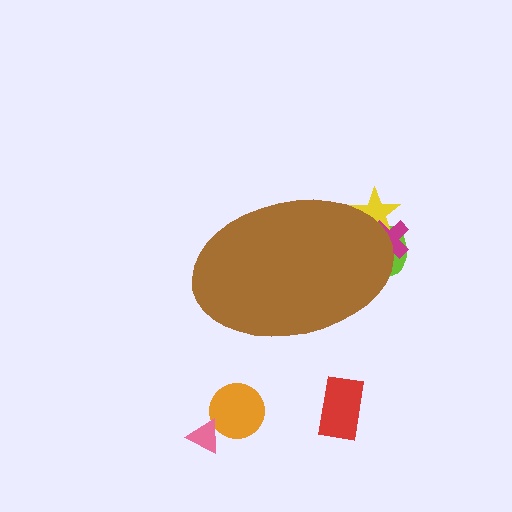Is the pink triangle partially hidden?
No, the pink triangle is fully visible.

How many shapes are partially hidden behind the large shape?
3 shapes are partially hidden.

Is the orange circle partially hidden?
No, the orange circle is fully visible.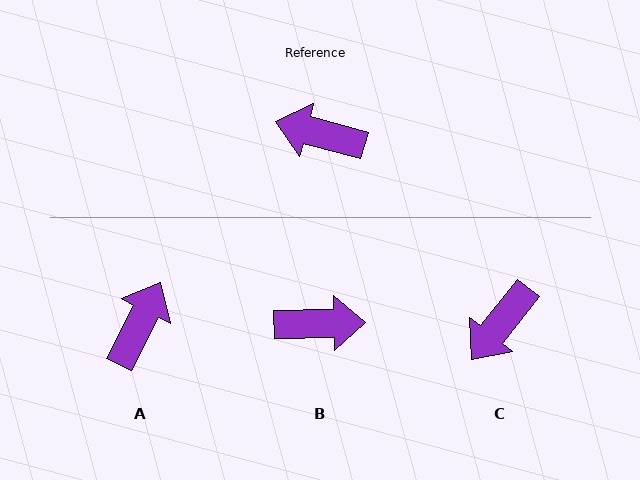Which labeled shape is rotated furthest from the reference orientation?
B, about 164 degrees away.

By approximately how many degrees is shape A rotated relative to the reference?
Approximately 102 degrees clockwise.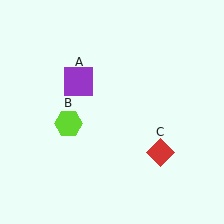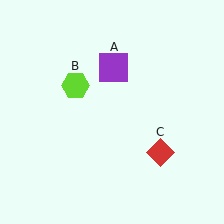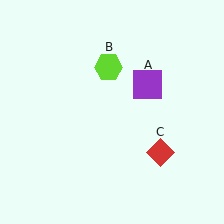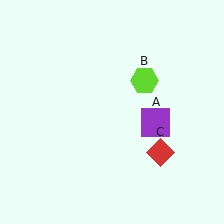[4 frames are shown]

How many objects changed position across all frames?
2 objects changed position: purple square (object A), lime hexagon (object B).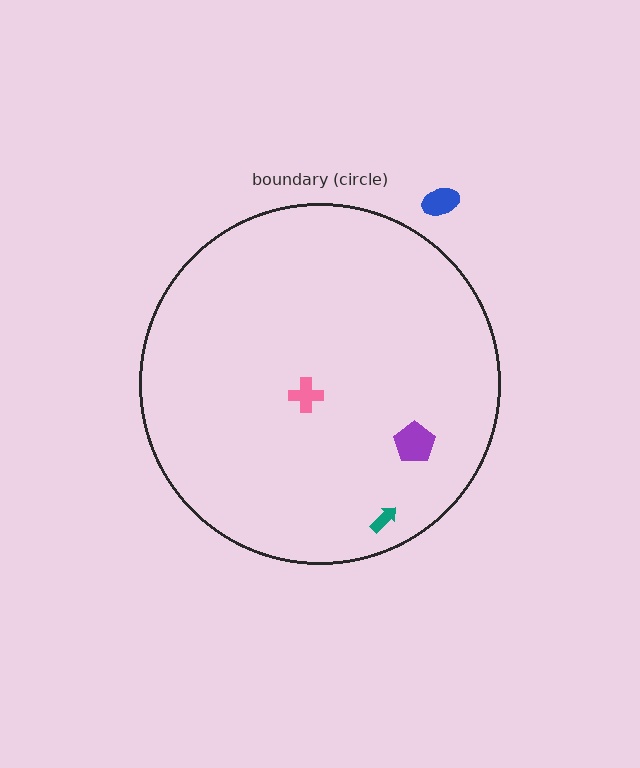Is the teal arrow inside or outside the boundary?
Inside.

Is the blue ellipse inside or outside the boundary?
Outside.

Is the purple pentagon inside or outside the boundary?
Inside.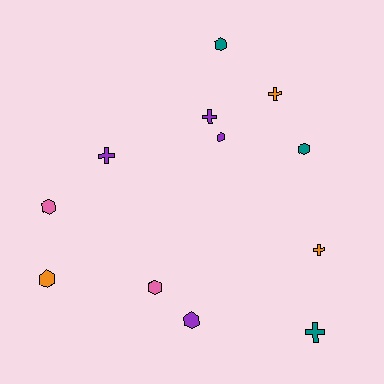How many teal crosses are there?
There is 1 teal cross.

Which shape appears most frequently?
Hexagon, with 7 objects.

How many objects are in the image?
There are 12 objects.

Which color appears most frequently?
Purple, with 4 objects.